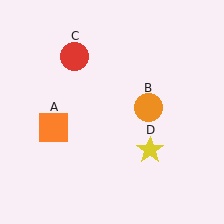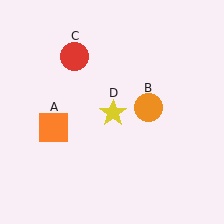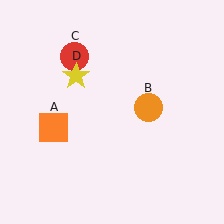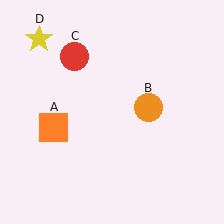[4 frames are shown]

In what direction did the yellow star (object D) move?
The yellow star (object D) moved up and to the left.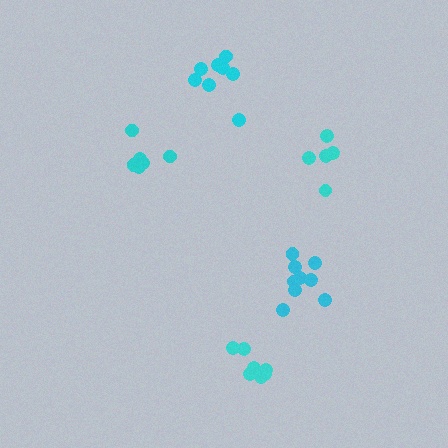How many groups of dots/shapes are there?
There are 5 groups.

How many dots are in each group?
Group 1: 6 dots, Group 2: 7 dots, Group 3: 9 dots, Group 4: 5 dots, Group 5: 8 dots (35 total).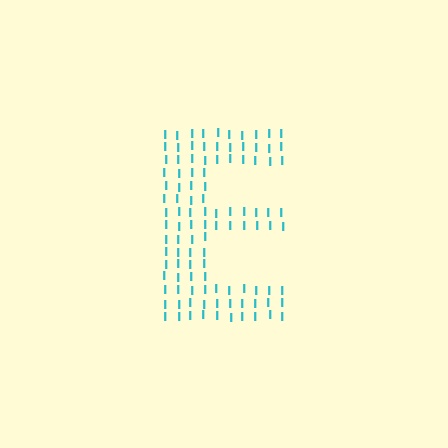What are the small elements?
The small elements are letter I's.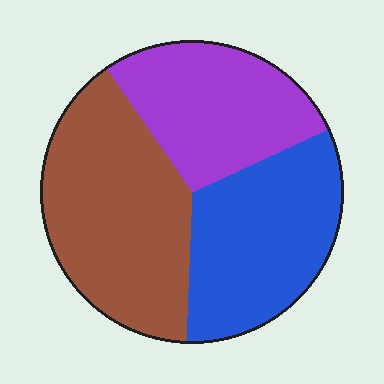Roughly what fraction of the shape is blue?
Blue covers 32% of the shape.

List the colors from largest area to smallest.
From largest to smallest: brown, blue, purple.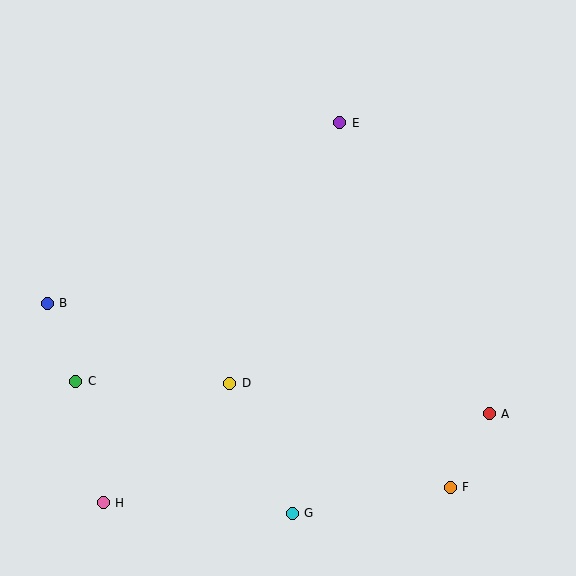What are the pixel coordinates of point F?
Point F is at (450, 487).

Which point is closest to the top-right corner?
Point E is closest to the top-right corner.